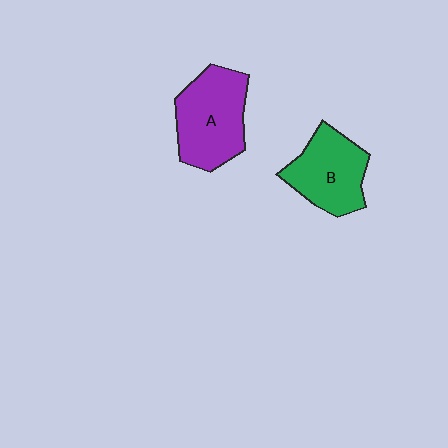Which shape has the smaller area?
Shape B (green).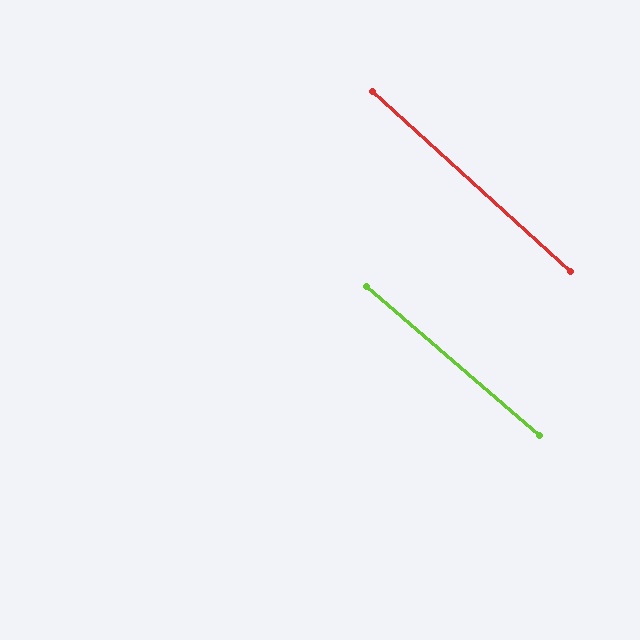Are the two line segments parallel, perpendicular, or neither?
Parallel — their directions differ by only 1.5°.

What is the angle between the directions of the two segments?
Approximately 1 degree.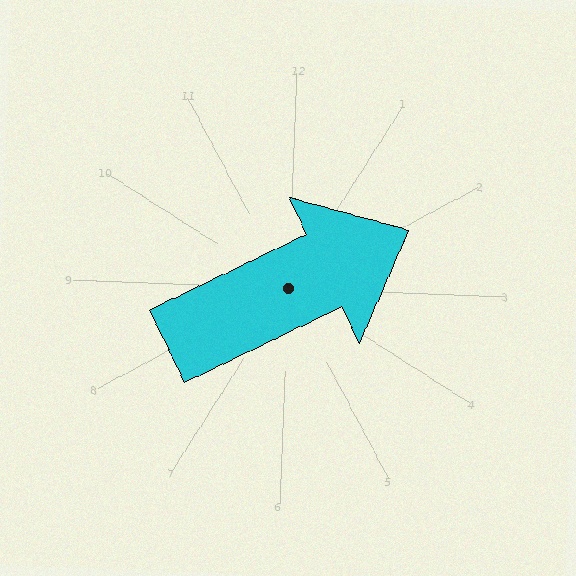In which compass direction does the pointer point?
Northeast.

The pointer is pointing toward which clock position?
Roughly 2 o'clock.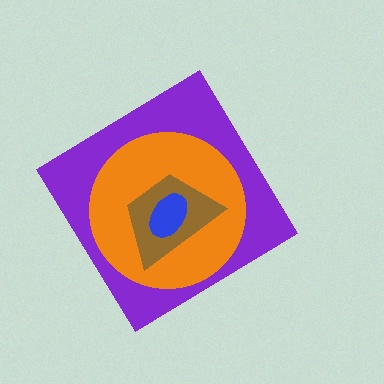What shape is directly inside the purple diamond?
The orange circle.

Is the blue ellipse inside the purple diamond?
Yes.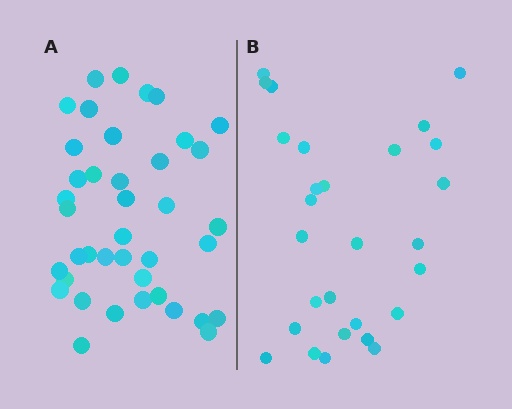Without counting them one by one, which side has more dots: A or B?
Region A (the left region) has more dots.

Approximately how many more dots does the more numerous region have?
Region A has roughly 12 or so more dots than region B.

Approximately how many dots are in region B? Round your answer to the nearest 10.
About 30 dots. (The exact count is 28, which rounds to 30.)